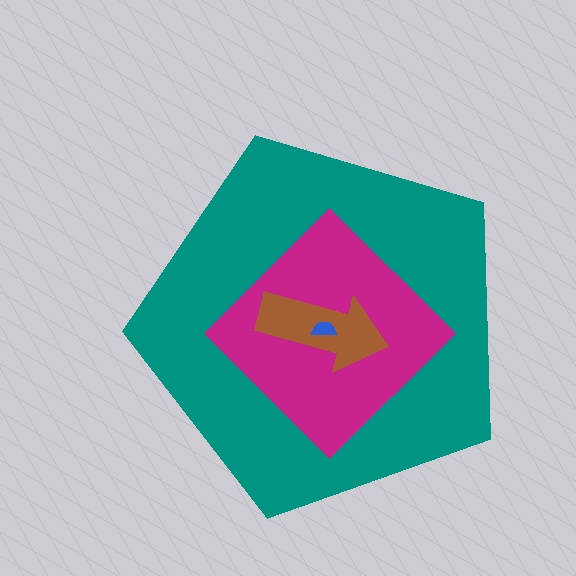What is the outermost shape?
The teal pentagon.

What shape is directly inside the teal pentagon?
The magenta diamond.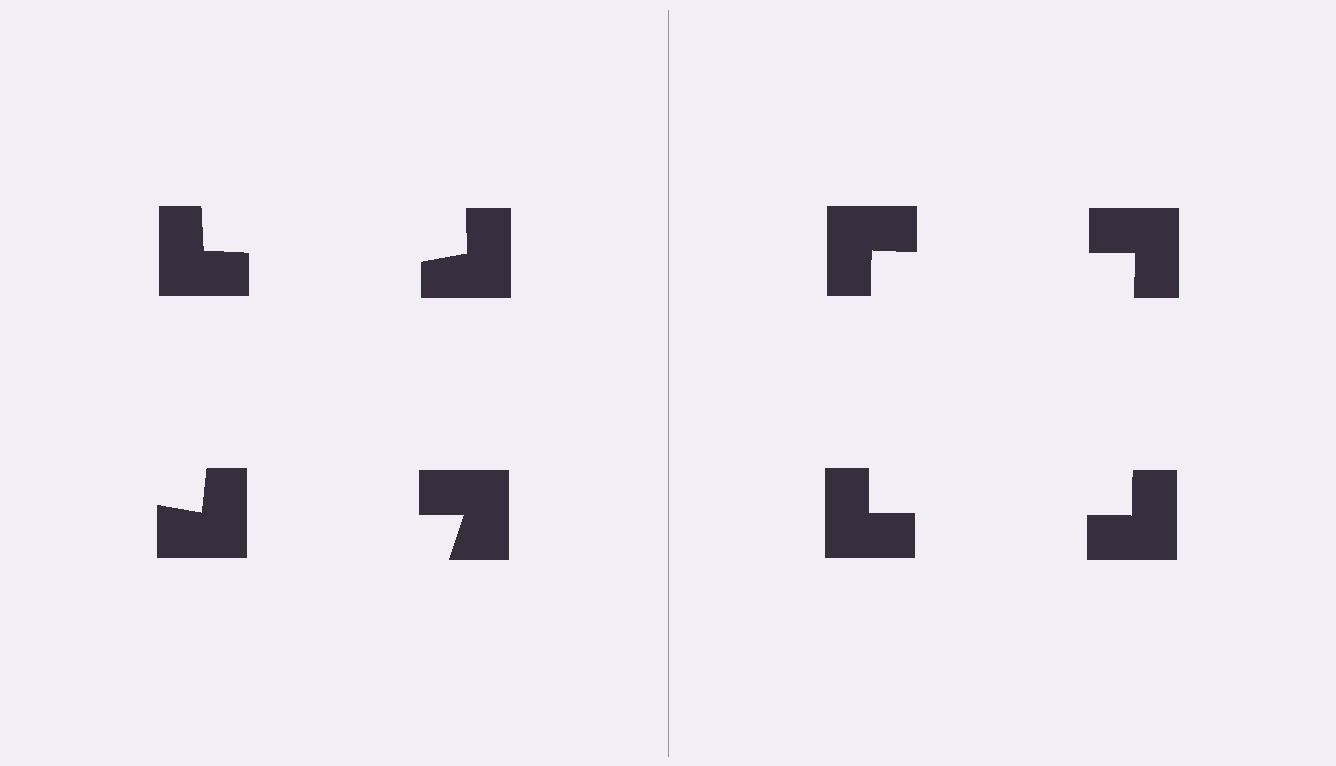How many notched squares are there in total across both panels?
8 — 4 on each side.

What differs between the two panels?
The notched squares are positioned identically on both sides; only the wedge orientations differ. On the right they align to a square; on the left they are misaligned.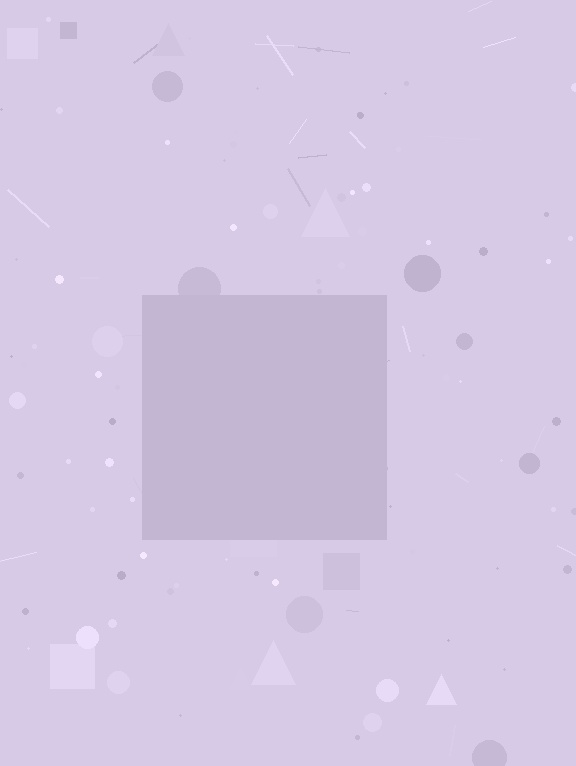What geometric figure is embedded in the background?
A square is embedded in the background.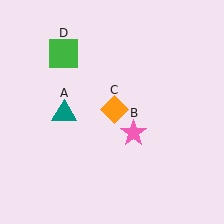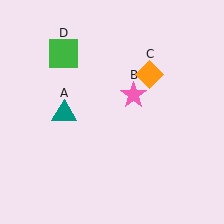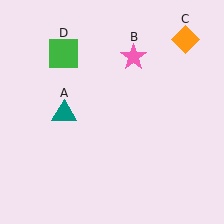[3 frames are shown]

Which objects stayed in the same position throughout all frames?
Teal triangle (object A) and green square (object D) remained stationary.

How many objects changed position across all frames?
2 objects changed position: pink star (object B), orange diamond (object C).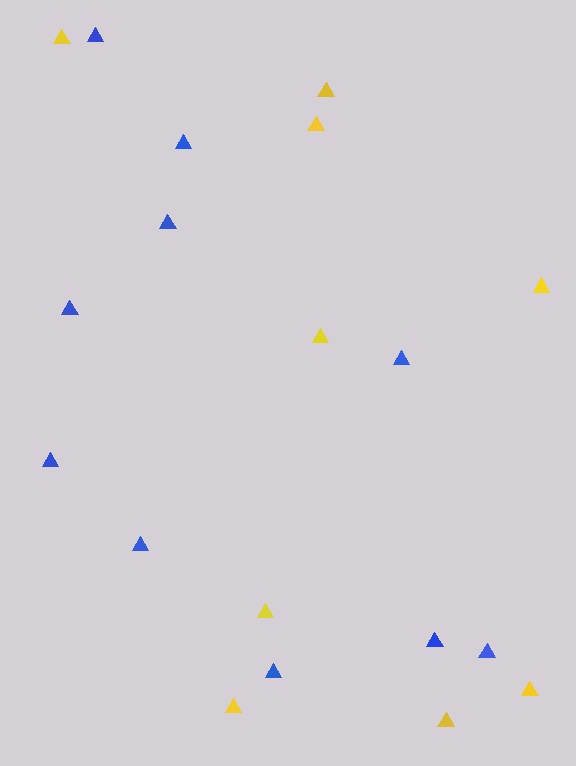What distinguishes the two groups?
There are 2 groups: one group of yellow triangles (9) and one group of blue triangles (10).